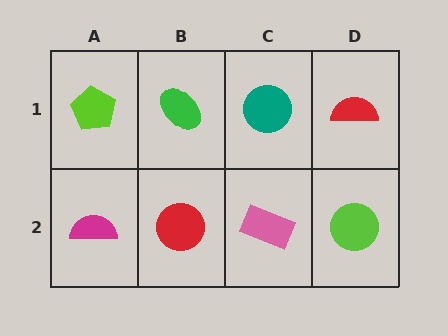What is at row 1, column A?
A lime pentagon.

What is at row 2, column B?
A red circle.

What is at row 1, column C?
A teal circle.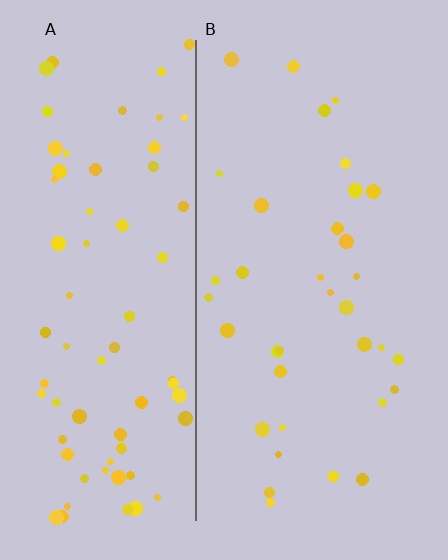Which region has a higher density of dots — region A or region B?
A (the left).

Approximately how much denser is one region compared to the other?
Approximately 2.1× — region A over region B.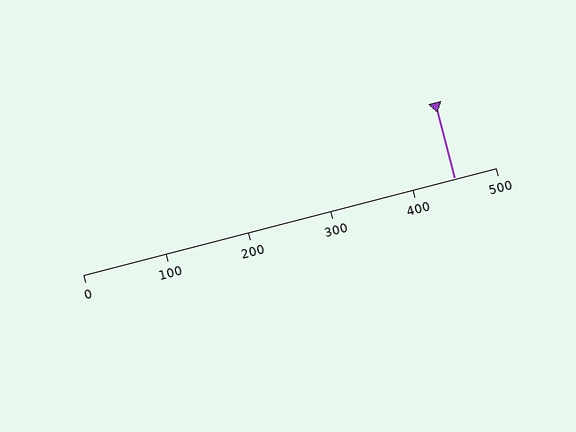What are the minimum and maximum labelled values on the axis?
The axis runs from 0 to 500.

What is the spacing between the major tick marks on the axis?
The major ticks are spaced 100 apart.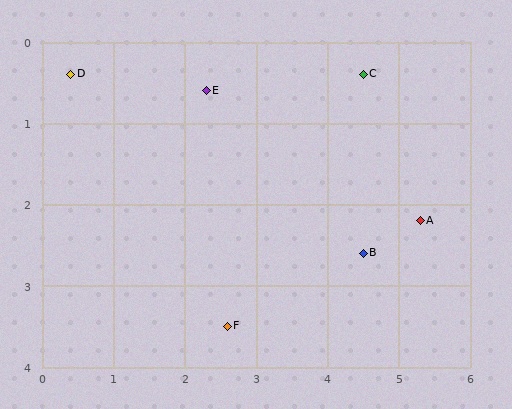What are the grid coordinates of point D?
Point D is at approximately (0.4, 0.4).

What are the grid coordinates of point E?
Point E is at approximately (2.3, 0.6).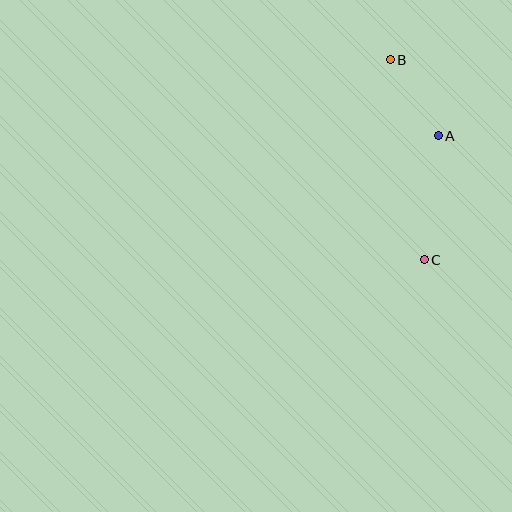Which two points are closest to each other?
Points A and B are closest to each other.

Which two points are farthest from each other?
Points B and C are farthest from each other.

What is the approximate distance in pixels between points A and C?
The distance between A and C is approximately 125 pixels.